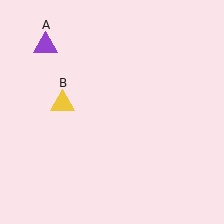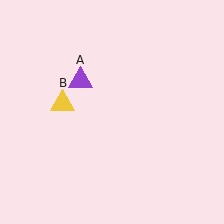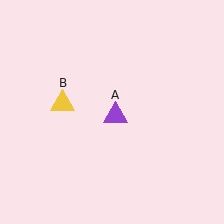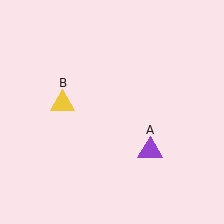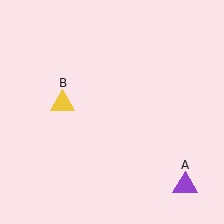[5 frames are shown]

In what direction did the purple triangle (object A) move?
The purple triangle (object A) moved down and to the right.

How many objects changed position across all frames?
1 object changed position: purple triangle (object A).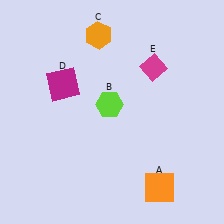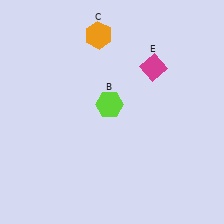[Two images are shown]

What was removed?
The orange square (A), the magenta square (D) were removed in Image 2.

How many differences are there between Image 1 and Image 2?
There are 2 differences between the two images.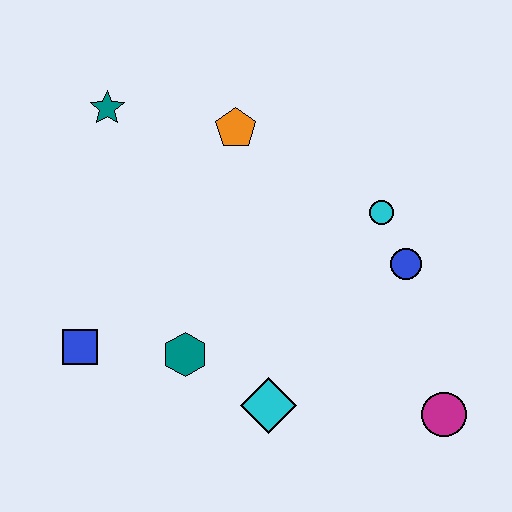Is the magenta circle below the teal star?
Yes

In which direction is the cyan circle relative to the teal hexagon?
The cyan circle is to the right of the teal hexagon.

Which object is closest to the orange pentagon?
The teal star is closest to the orange pentagon.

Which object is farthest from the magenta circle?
The teal star is farthest from the magenta circle.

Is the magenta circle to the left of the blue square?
No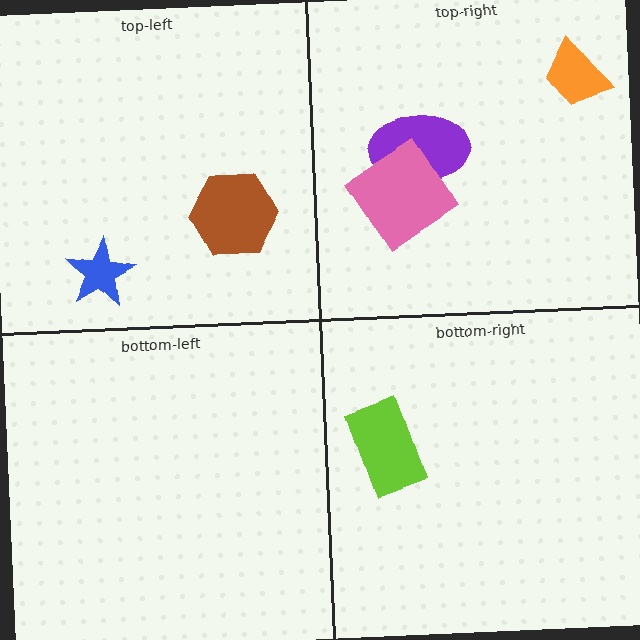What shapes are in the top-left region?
The brown hexagon, the blue star.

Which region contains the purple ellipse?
The top-right region.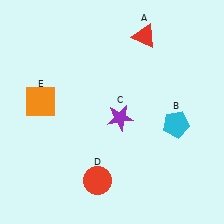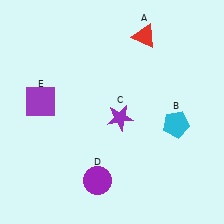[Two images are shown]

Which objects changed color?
D changed from red to purple. E changed from orange to purple.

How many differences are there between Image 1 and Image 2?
There are 2 differences between the two images.